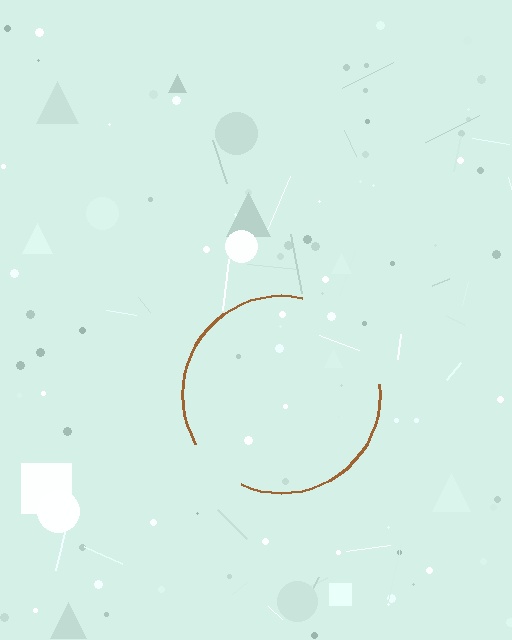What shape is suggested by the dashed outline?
The dashed outline suggests a circle.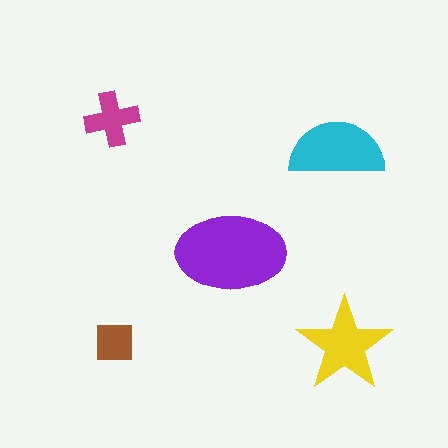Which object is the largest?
The purple ellipse.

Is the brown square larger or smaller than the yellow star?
Smaller.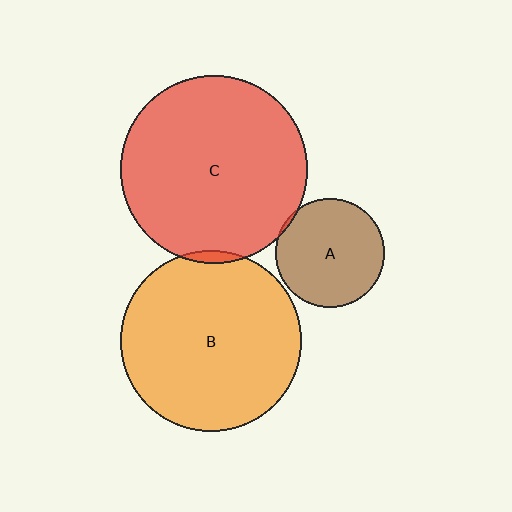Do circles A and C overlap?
Yes.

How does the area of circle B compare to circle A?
Approximately 2.8 times.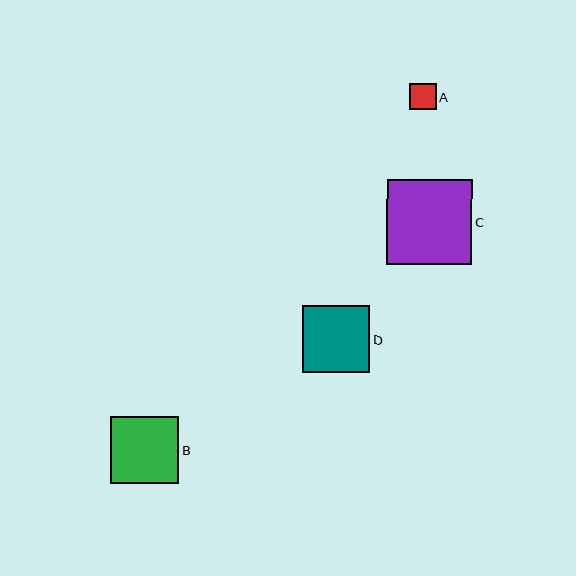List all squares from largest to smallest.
From largest to smallest: C, B, D, A.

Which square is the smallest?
Square A is the smallest with a size of approximately 26 pixels.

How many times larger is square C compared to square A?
Square C is approximately 3.2 times the size of square A.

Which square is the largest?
Square C is the largest with a size of approximately 85 pixels.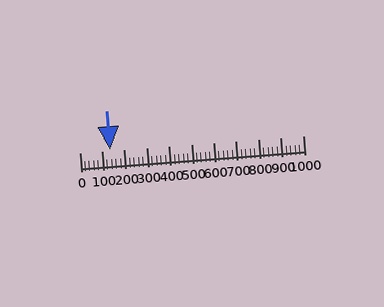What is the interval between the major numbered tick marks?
The major tick marks are spaced 100 units apart.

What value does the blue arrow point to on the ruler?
The blue arrow points to approximately 136.